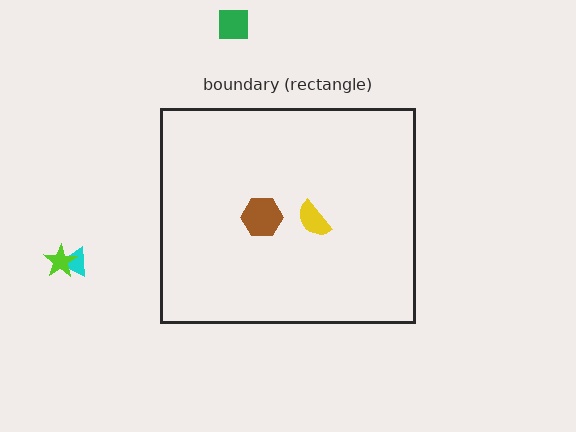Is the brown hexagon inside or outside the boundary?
Inside.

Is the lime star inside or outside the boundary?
Outside.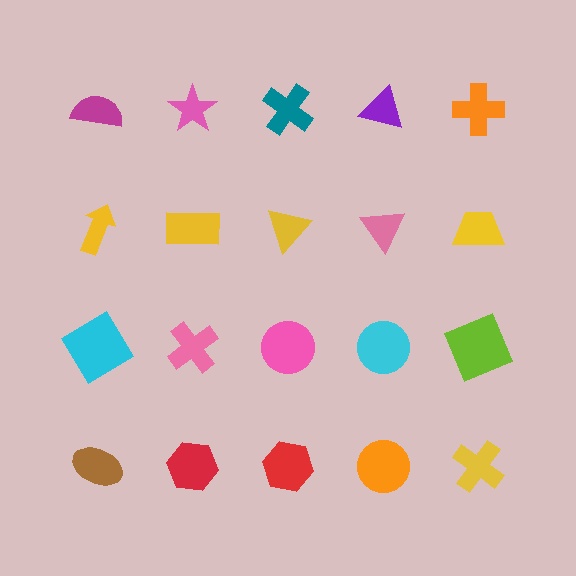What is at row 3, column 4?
A cyan circle.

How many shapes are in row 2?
5 shapes.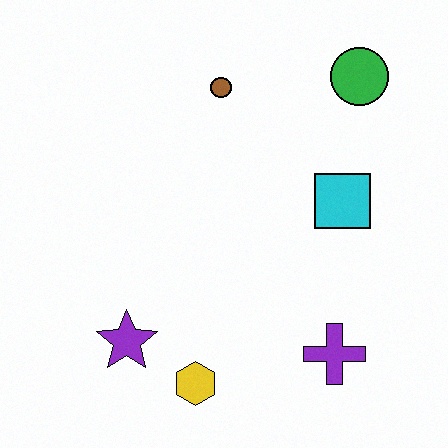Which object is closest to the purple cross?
The yellow hexagon is closest to the purple cross.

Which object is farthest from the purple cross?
The brown circle is farthest from the purple cross.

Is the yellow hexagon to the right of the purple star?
Yes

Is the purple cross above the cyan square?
No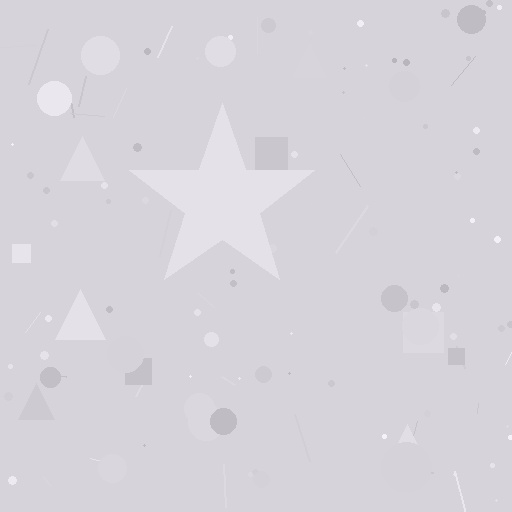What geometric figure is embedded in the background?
A star is embedded in the background.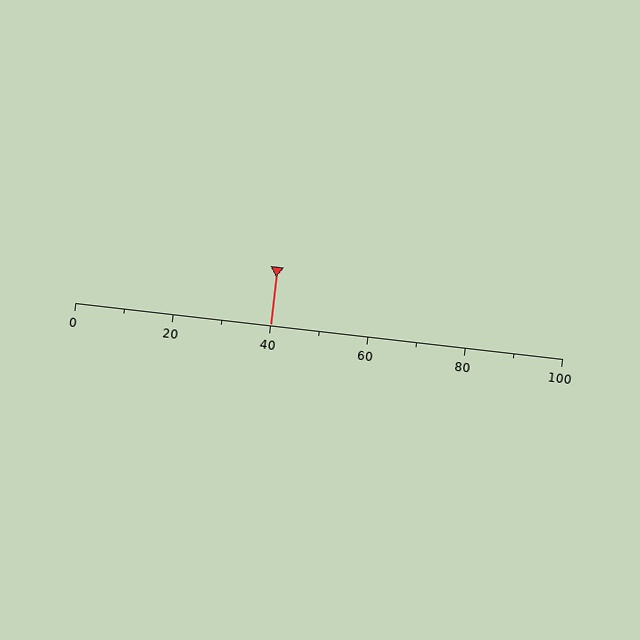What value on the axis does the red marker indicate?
The marker indicates approximately 40.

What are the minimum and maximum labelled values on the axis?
The axis runs from 0 to 100.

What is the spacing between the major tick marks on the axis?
The major ticks are spaced 20 apart.